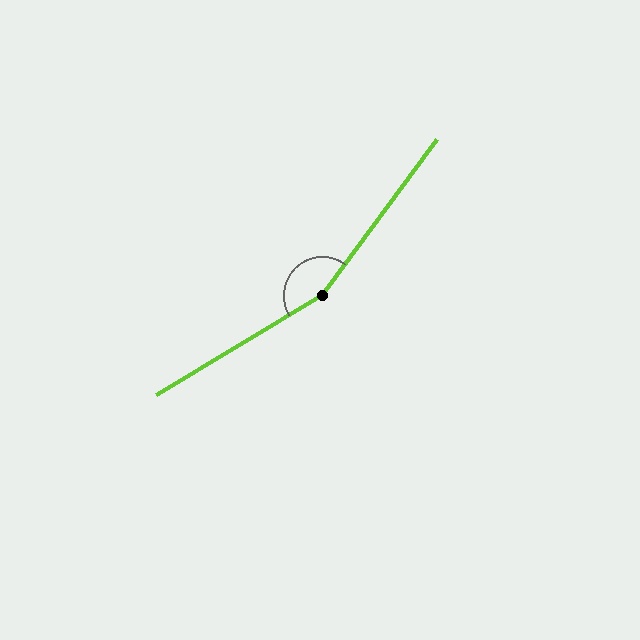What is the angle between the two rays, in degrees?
Approximately 157 degrees.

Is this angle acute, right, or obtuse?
It is obtuse.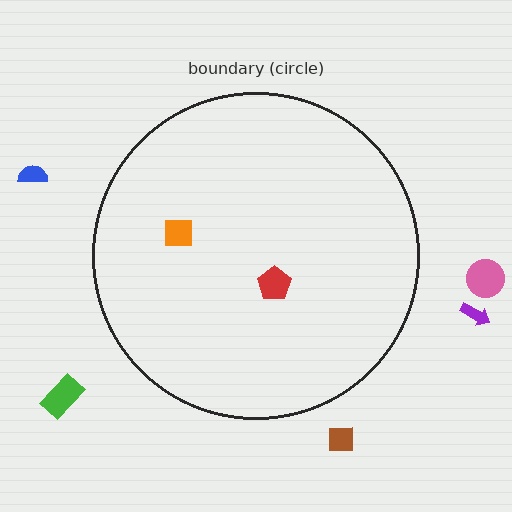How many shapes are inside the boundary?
2 inside, 5 outside.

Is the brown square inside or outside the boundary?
Outside.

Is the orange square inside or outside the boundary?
Inside.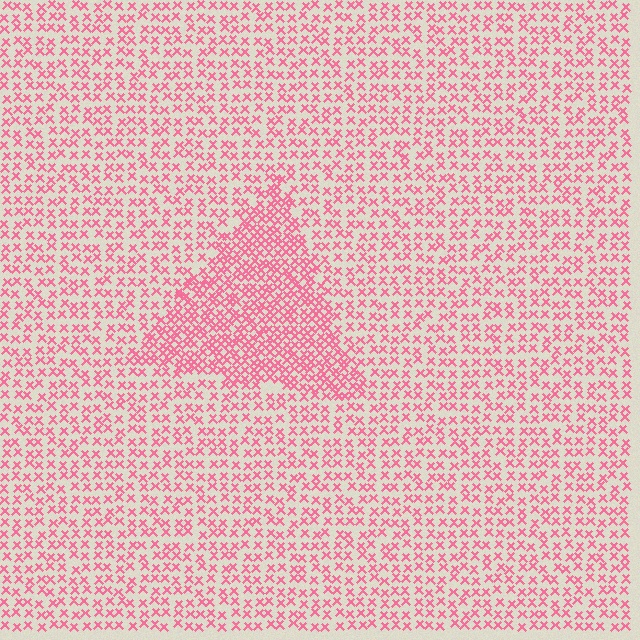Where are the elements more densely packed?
The elements are more densely packed inside the triangle boundary.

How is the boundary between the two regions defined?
The boundary is defined by a change in element density (approximately 1.9x ratio). All elements are the same color, size, and shape.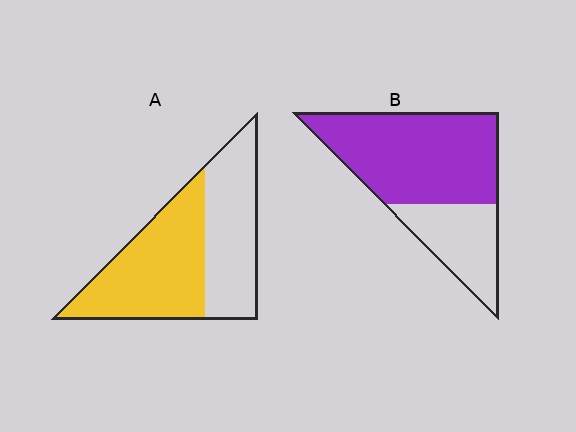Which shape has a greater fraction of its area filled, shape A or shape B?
Shape B.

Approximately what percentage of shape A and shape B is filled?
A is approximately 55% and B is approximately 70%.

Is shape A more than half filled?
Yes.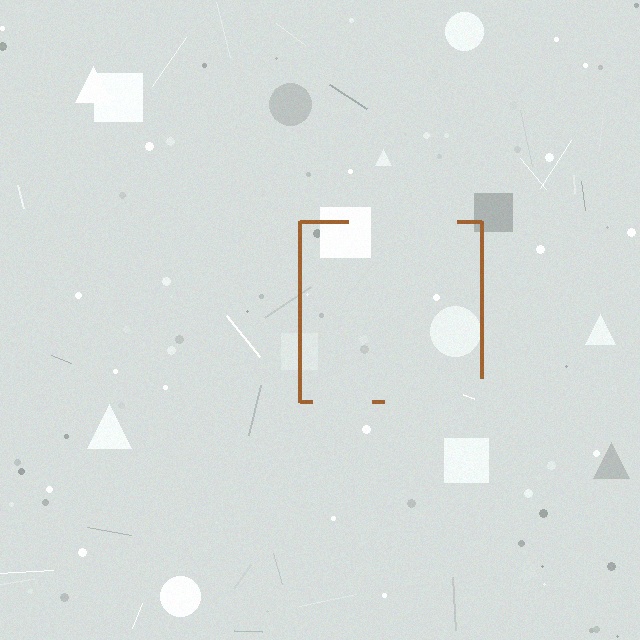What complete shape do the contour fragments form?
The contour fragments form a square.